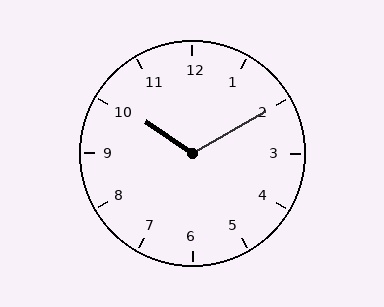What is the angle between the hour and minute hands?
Approximately 115 degrees.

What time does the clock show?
10:10.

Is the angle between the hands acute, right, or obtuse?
It is obtuse.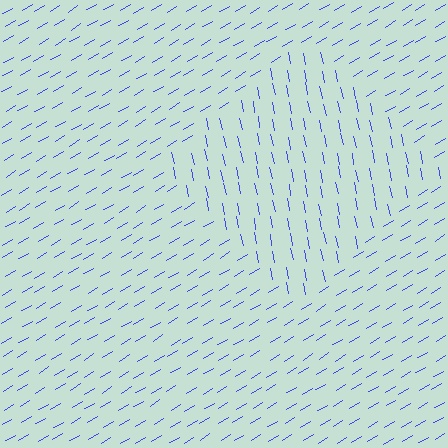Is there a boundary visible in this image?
Yes, there is a texture boundary formed by a change in line orientation.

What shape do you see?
I see a diamond.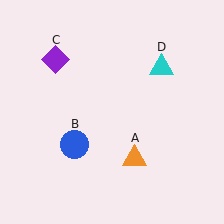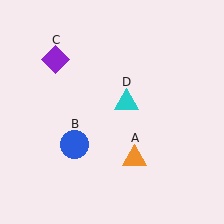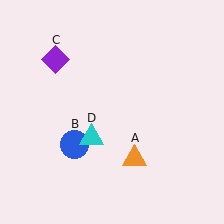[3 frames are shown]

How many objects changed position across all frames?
1 object changed position: cyan triangle (object D).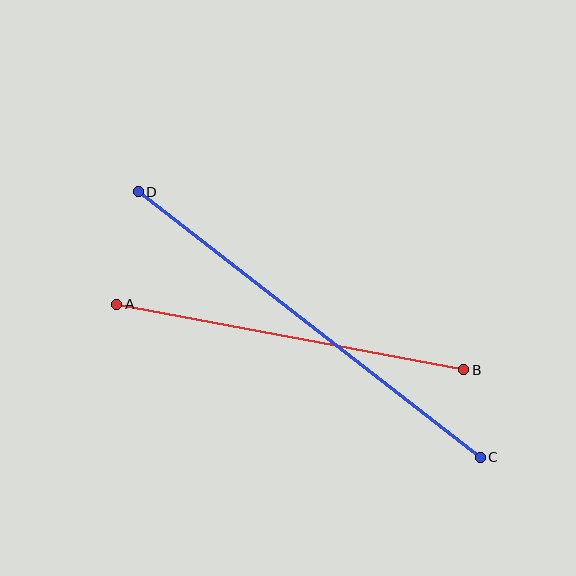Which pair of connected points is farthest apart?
Points C and D are farthest apart.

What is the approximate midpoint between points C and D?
The midpoint is at approximately (309, 325) pixels.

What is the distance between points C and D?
The distance is approximately 433 pixels.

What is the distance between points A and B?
The distance is approximately 353 pixels.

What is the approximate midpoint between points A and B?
The midpoint is at approximately (290, 337) pixels.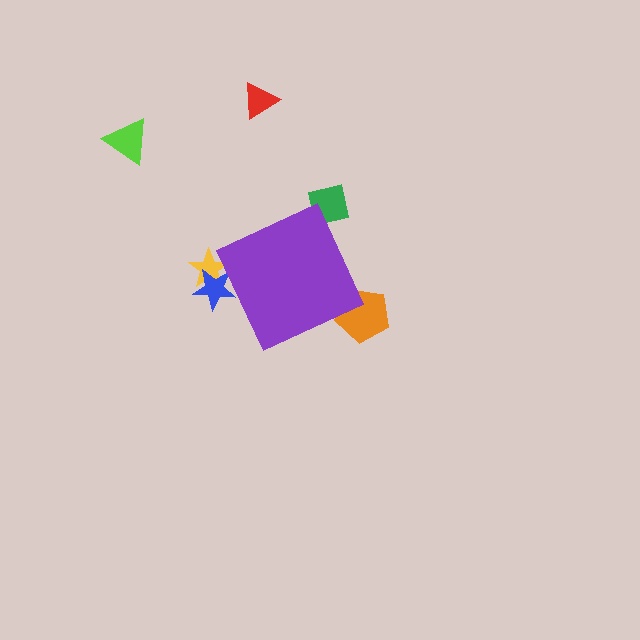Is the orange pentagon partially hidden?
Yes, the orange pentagon is partially hidden behind the purple diamond.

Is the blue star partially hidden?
Yes, the blue star is partially hidden behind the purple diamond.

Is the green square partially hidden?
Yes, the green square is partially hidden behind the purple diamond.